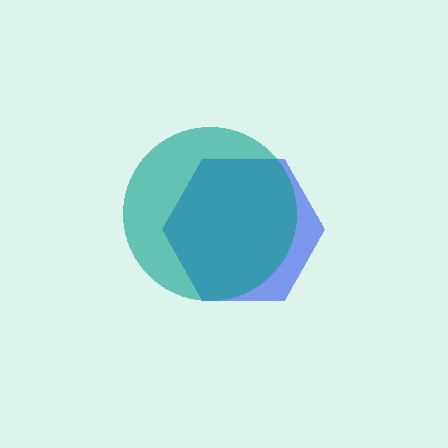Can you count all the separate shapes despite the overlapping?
Yes, there are 2 separate shapes.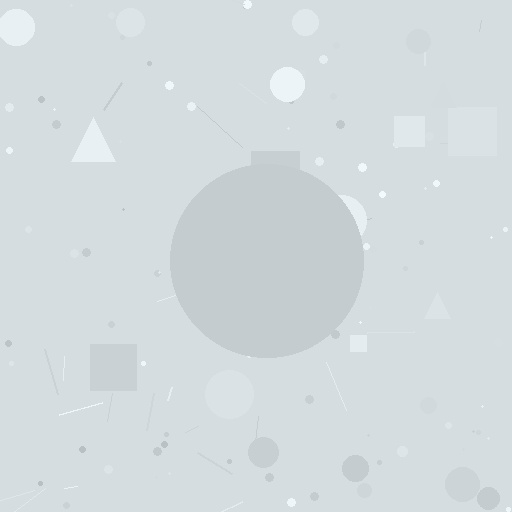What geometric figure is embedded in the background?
A circle is embedded in the background.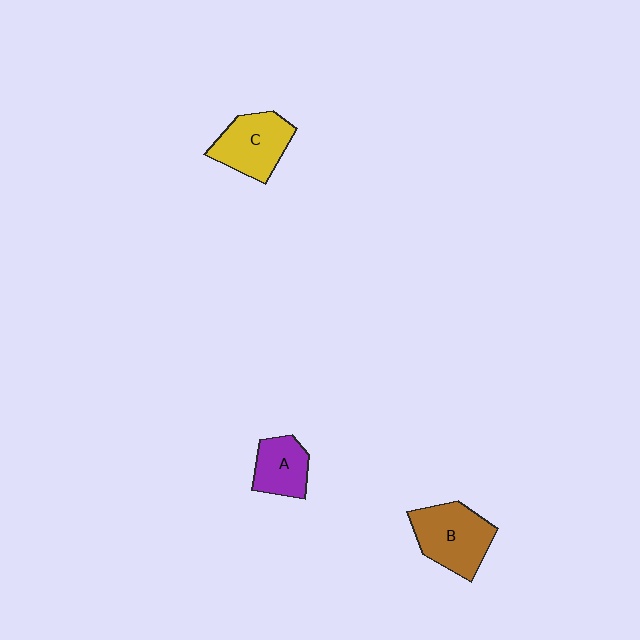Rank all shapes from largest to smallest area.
From largest to smallest: B (brown), C (yellow), A (purple).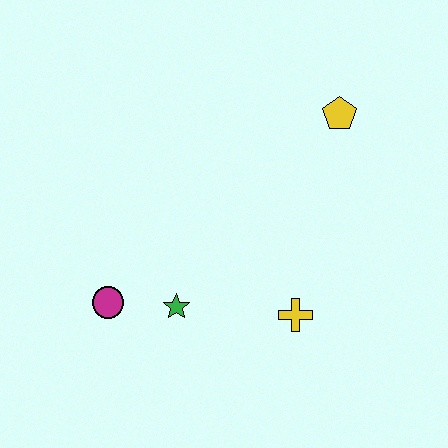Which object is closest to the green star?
The magenta circle is closest to the green star.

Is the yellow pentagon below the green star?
No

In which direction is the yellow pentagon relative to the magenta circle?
The yellow pentagon is to the right of the magenta circle.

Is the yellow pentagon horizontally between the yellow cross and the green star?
No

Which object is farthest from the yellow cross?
The yellow pentagon is farthest from the yellow cross.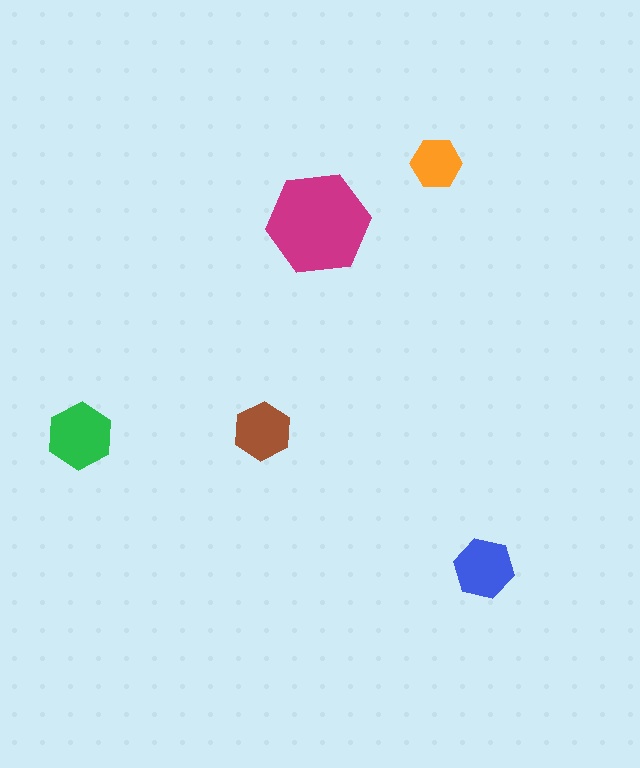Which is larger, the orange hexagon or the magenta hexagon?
The magenta one.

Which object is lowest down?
The blue hexagon is bottommost.